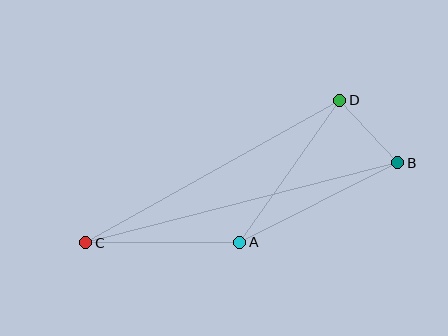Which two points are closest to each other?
Points B and D are closest to each other.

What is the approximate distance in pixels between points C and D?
The distance between C and D is approximately 291 pixels.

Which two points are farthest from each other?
Points B and C are farthest from each other.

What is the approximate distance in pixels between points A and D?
The distance between A and D is approximately 174 pixels.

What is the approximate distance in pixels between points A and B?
The distance between A and B is approximately 177 pixels.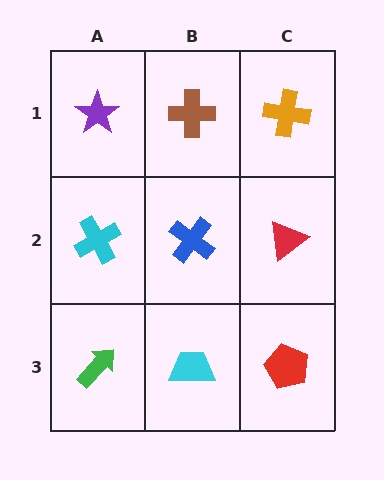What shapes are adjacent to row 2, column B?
A brown cross (row 1, column B), a cyan trapezoid (row 3, column B), a cyan cross (row 2, column A), a red triangle (row 2, column C).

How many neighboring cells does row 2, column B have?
4.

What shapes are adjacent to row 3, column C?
A red triangle (row 2, column C), a cyan trapezoid (row 3, column B).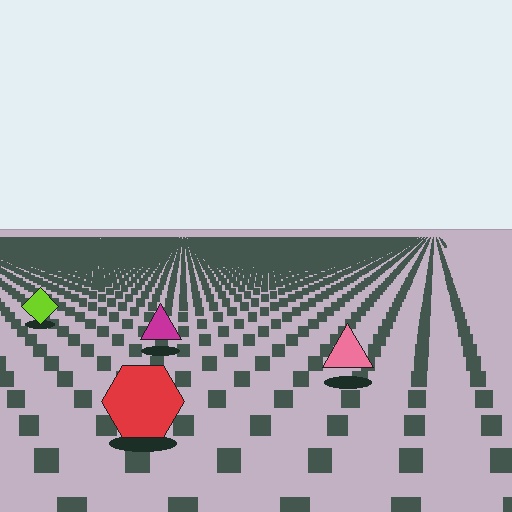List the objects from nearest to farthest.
From nearest to farthest: the red hexagon, the pink triangle, the magenta triangle, the lime diamond.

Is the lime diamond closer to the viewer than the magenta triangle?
No. The magenta triangle is closer — you can tell from the texture gradient: the ground texture is coarser near it.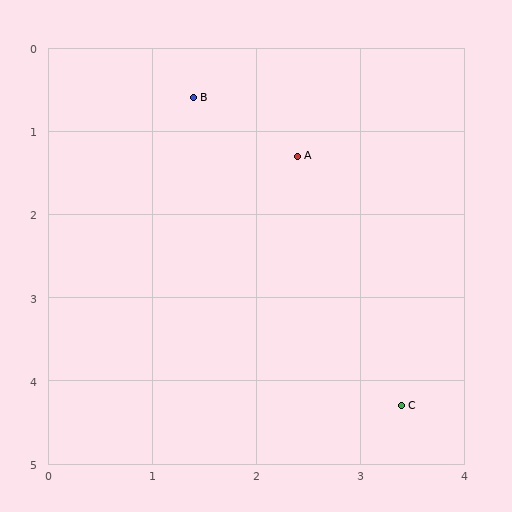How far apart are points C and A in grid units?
Points C and A are about 3.2 grid units apart.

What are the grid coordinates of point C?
Point C is at approximately (3.4, 4.3).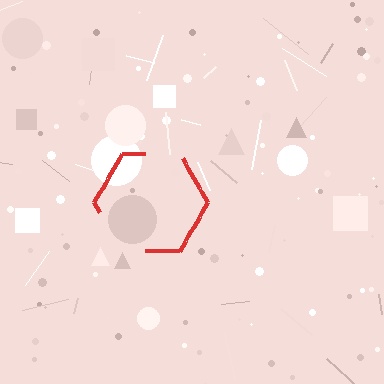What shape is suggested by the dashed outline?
The dashed outline suggests a hexagon.